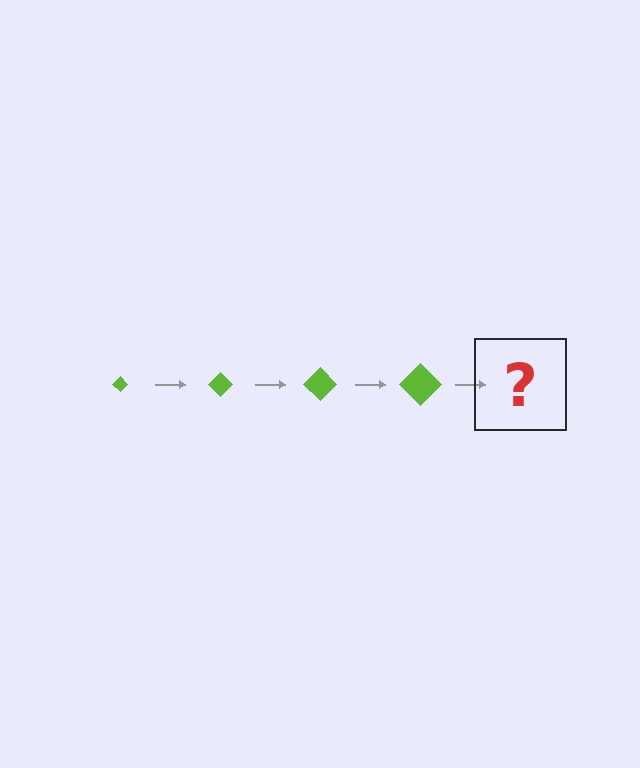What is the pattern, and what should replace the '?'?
The pattern is that the diamond gets progressively larger each step. The '?' should be a lime diamond, larger than the previous one.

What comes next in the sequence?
The next element should be a lime diamond, larger than the previous one.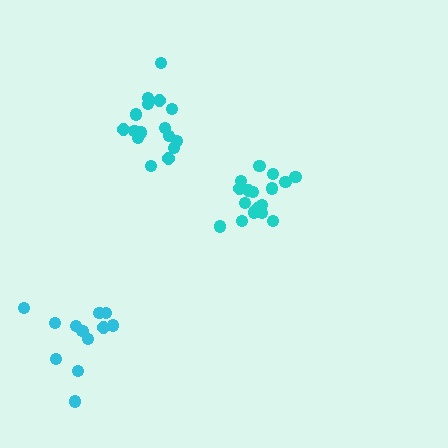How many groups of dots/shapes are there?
There are 3 groups.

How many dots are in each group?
Group 1: 17 dots, Group 2: 12 dots, Group 3: 16 dots (45 total).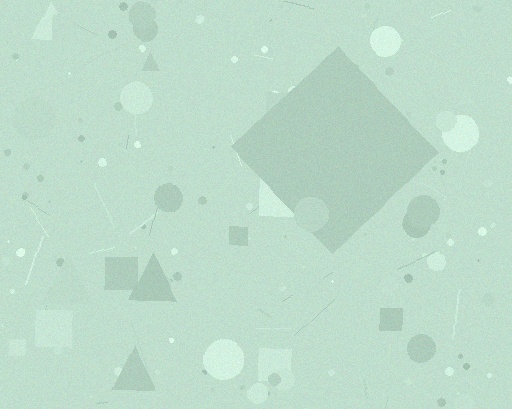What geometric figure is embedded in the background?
A diamond is embedded in the background.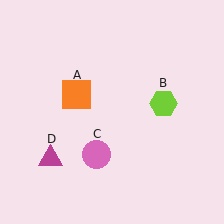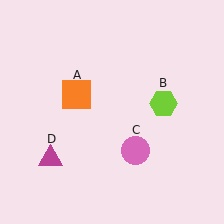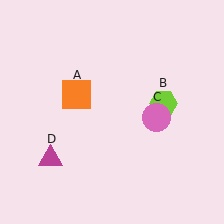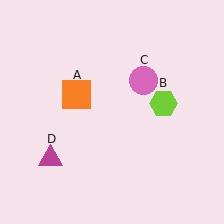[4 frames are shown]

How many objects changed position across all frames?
1 object changed position: pink circle (object C).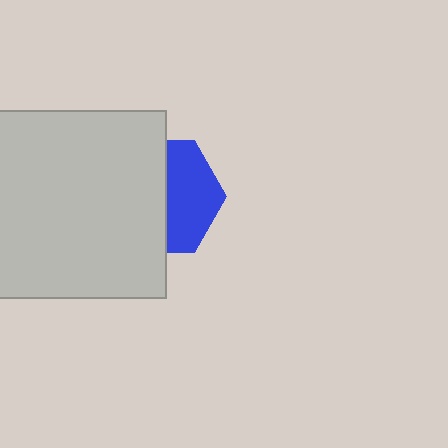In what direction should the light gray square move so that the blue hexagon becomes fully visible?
The light gray square should move left. That is the shortest direction to clear the overlap and leave the blue hexagon fully visible.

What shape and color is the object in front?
The object in front is a light gray square.